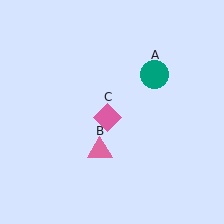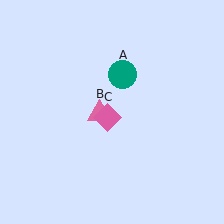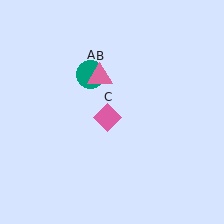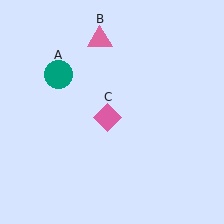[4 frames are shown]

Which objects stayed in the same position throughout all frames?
Pink diamond (object C) remained stationary.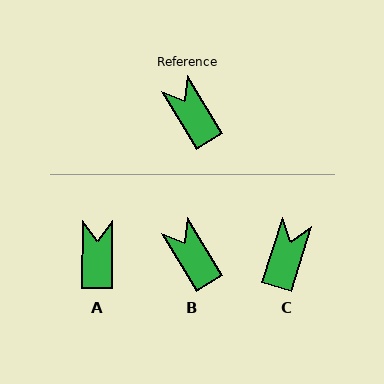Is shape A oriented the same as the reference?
No, it is off by about 32 degrees.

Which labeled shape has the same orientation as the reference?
B.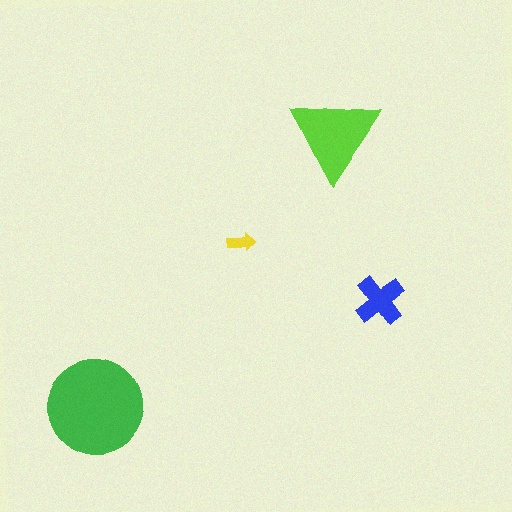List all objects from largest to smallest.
The green circle, the lime triangle, the blue cross, the yellow arrow.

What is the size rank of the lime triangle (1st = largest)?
2nd.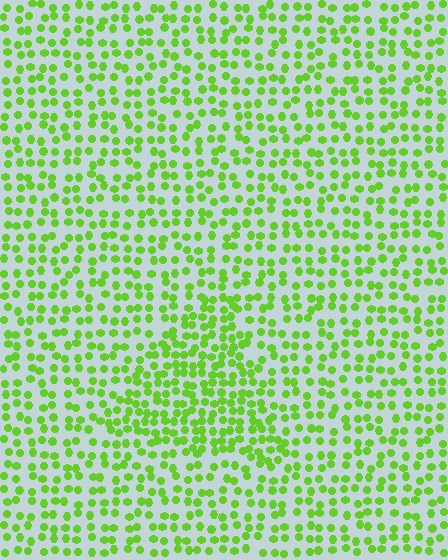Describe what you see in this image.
The image contains small lime elements arranged at two different densities. A triangle-shaped region is visible where the elements are more densely packed than the surrounding area.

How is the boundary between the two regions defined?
The boundary is defined by a change in element density (approximately 1.6x ratio). All elements are the same color, size, and shape.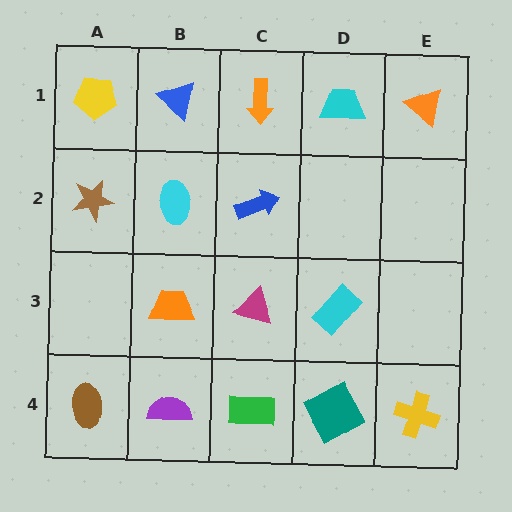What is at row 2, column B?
A cyan ellipse.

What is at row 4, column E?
A yellow cross.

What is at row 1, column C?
An orange arrow.